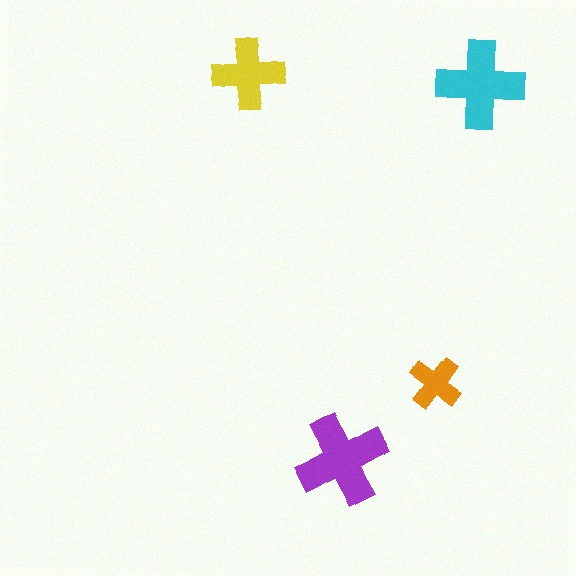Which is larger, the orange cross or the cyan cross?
The cyan one.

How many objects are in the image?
There are 4 objects in the image.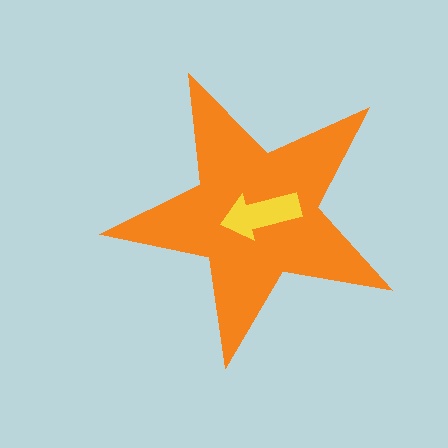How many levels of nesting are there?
2.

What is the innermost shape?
The yellow arrow.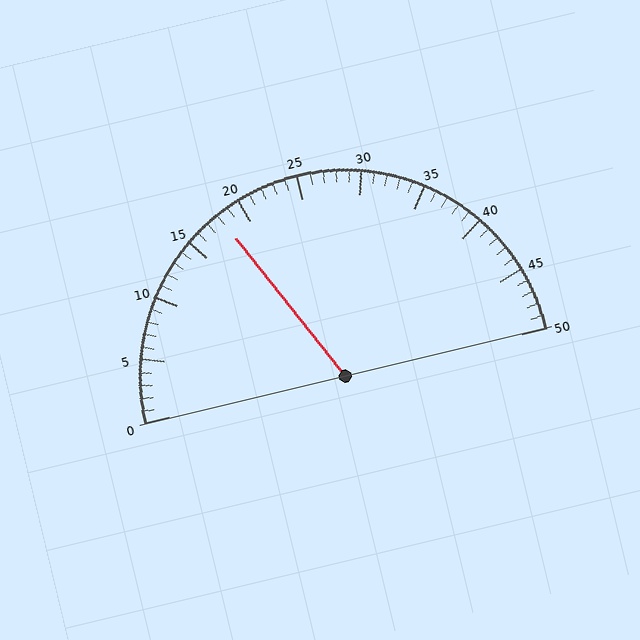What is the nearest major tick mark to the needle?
The nearest major tick mark is 20.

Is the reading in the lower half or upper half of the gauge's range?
The reading is in the lower half of the range (0 to 50).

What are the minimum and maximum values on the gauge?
The gauge ranges from 0 to 50.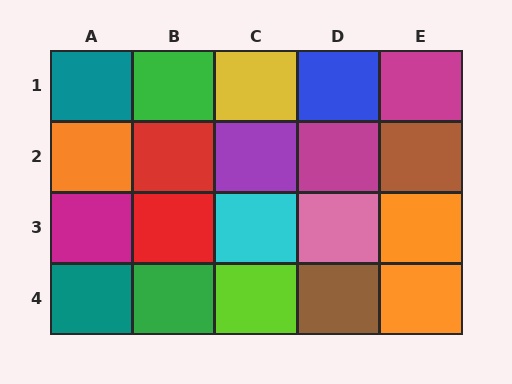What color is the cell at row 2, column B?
Red.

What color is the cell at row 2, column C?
Purple.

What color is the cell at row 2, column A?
Orange.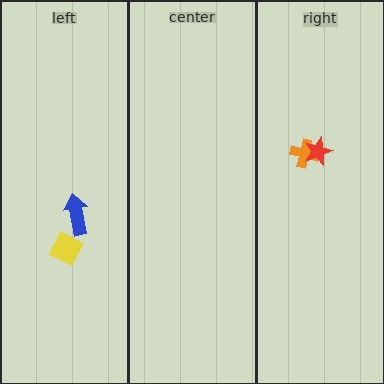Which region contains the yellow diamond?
The left region.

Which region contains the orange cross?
The right region.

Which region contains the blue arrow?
The left region.